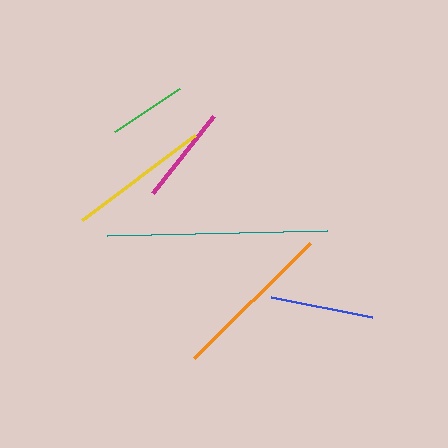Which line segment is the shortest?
The green line is the shortest at approximately 78 pixels.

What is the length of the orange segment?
The orange segment is approximately 164 pixels long.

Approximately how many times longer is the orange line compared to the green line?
The orange line is approximately 2.1 times the length of the green line.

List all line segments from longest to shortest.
From longest to shortest: teal, orange, yellow, blue, magenta, green.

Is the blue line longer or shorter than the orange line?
The orange line is longer than the blue line.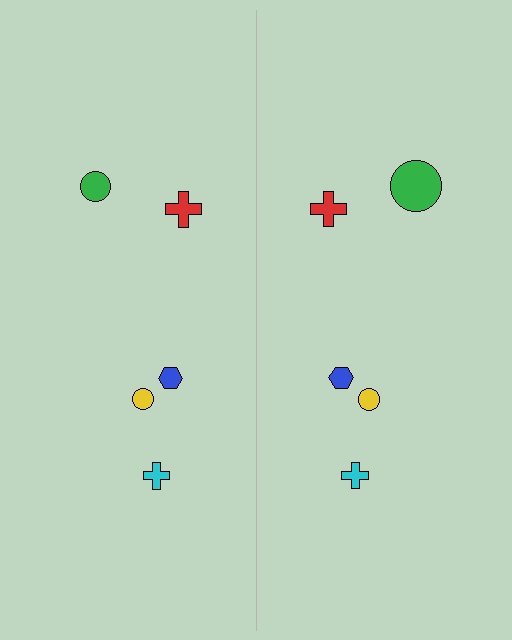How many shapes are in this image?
There are 10 shapes in this image.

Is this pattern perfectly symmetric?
No, the pattern is not perfectly symmetric. The green circle on the right side has a different size than its mirror counterpart.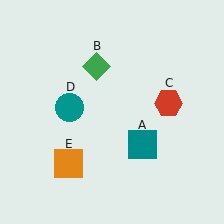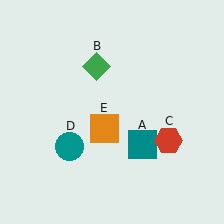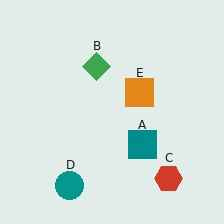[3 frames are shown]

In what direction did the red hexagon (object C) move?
The red hexagon (object C) moved down.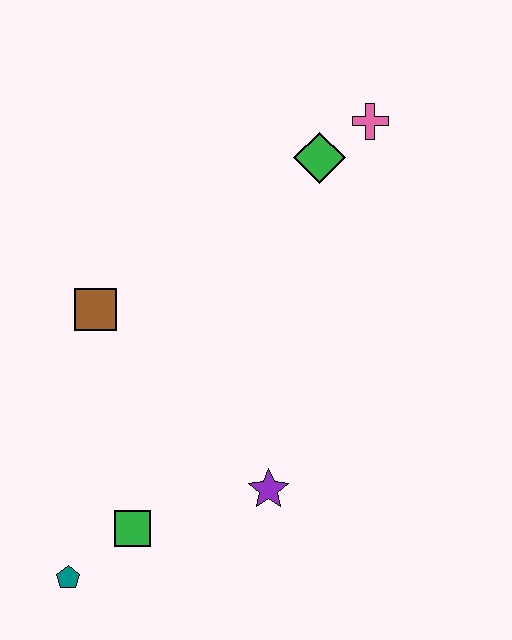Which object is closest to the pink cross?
The green diamond is closest to the pink cross.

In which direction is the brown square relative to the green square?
The brown square is above the green square.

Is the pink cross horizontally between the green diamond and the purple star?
No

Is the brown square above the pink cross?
No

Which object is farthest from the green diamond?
The teal pentagon is farthest from the green diamond.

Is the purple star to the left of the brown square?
No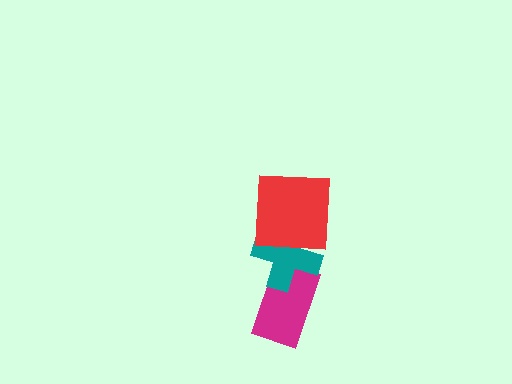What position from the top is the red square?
The red square is 1st from the top.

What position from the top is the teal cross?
The teal cross is 2nd from the top.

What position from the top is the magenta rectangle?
The magenta rectangle is 3rd from the top.